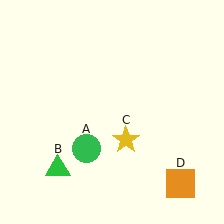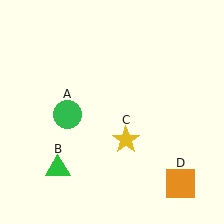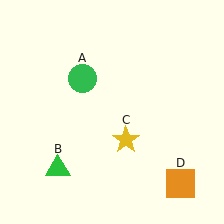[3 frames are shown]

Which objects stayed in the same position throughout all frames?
Green triangle (object B) and yellow star (object C) and orange square (object D) remained stationary.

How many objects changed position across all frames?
1 object changed position: green circle (object A).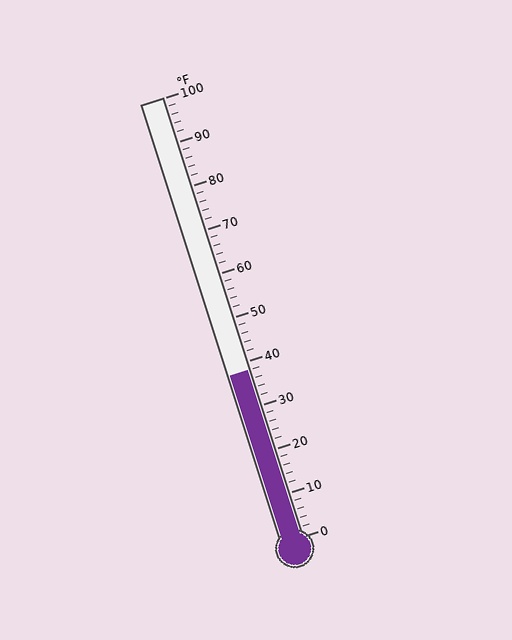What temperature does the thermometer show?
The thermometer shows approximately 38°F.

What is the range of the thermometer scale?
The thermometer scale ranges from 0°F to 100°F.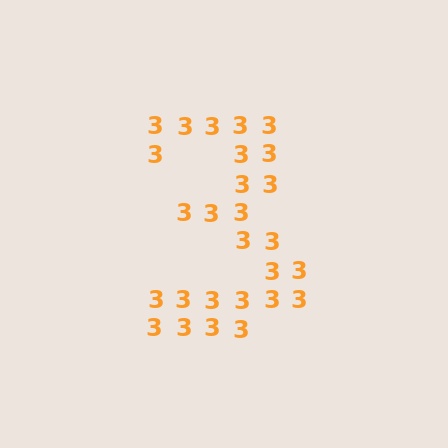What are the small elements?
The small elements are digit 3's.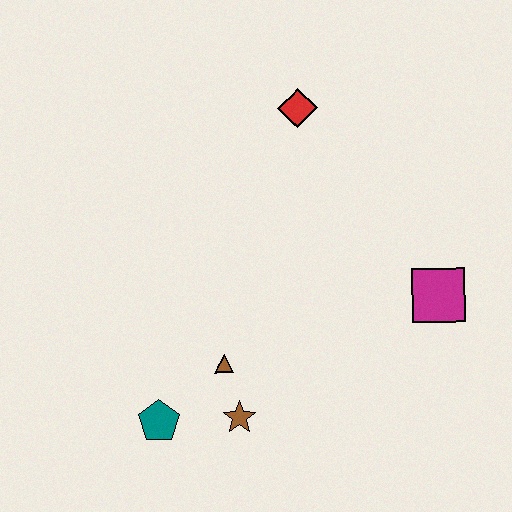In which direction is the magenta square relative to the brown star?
The magenta square is to the right of the brown star.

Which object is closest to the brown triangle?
The brown star is closest to the brown triangle.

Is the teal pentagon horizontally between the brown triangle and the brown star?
No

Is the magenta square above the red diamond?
No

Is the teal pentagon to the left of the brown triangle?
Yes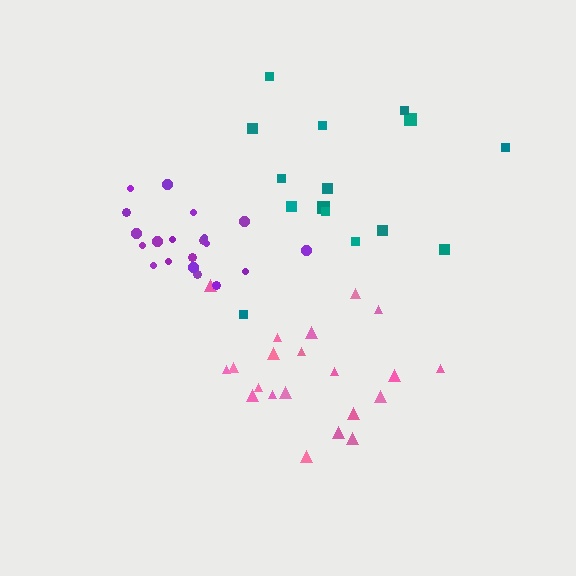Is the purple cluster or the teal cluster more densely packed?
Purple.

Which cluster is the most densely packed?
Purple.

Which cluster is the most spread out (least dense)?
Teal.